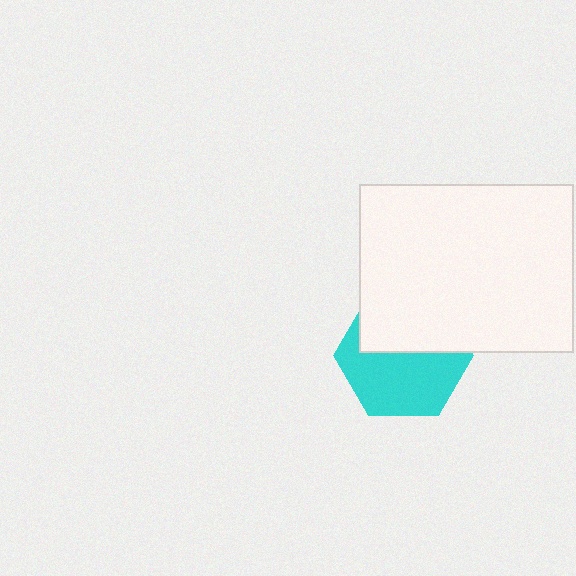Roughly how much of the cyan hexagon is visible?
About half of it is visible (roughly 57%).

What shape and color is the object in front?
The object in front is a white rectangle.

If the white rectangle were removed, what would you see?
You would see the complete cyan hexagon.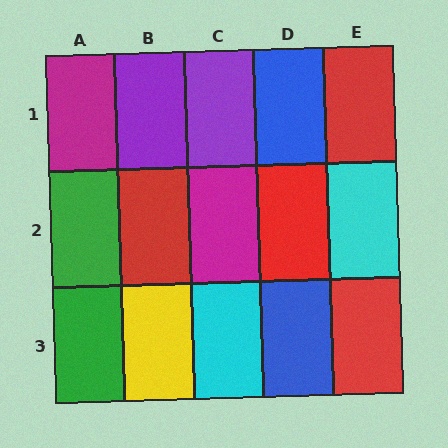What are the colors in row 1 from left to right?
Magenta, purple, purple, blue, red.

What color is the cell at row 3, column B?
Yellow.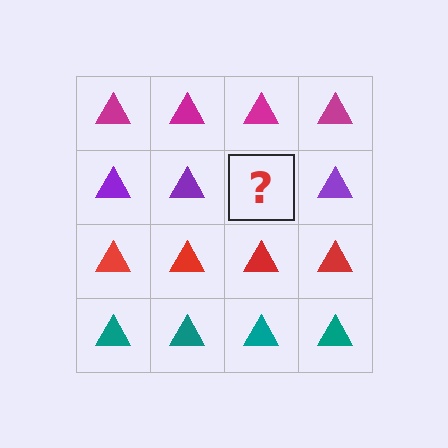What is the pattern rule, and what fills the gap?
The rule is that each row has a consistent color. The gap should be filled with a purple triangle.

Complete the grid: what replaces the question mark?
The question mark should be replaced with a purple triangle.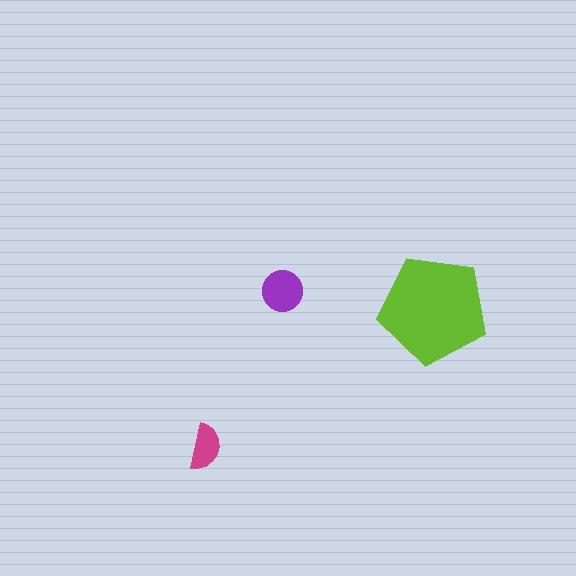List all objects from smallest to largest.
The magenta semicircle, the purple circle, the lime pentagon.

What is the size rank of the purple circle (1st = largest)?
2nd.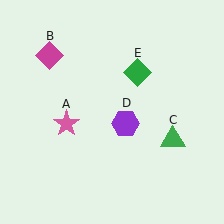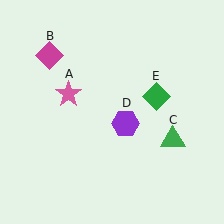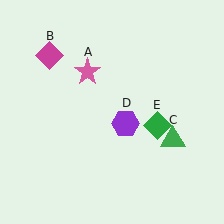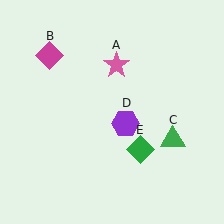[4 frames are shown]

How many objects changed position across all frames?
2 objects changed position: pink star (object A), green diamond (object E).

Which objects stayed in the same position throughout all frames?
Magenta diamond (object B) and green triangle (object C) and purple hexagon (object D) remained stationary.